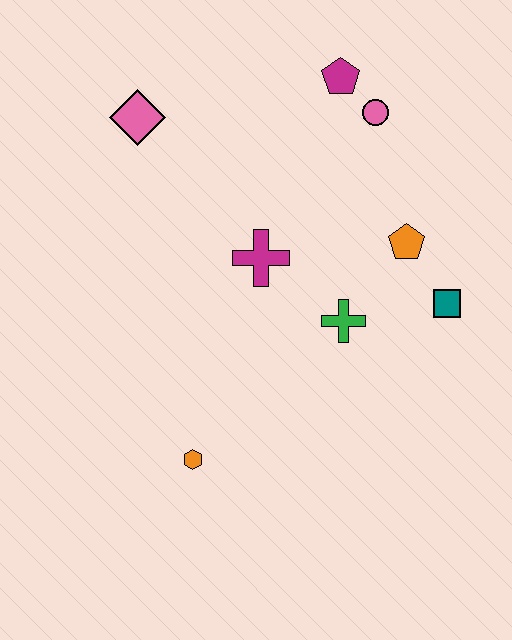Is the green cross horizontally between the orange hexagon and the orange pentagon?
Yes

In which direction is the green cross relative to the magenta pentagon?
The green cross is below the magenta pentagon.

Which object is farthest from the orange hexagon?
The magenta pentagon is farthest from the orange hexagon.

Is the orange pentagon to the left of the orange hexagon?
No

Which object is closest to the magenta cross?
The green cross is closest to the magenta cross.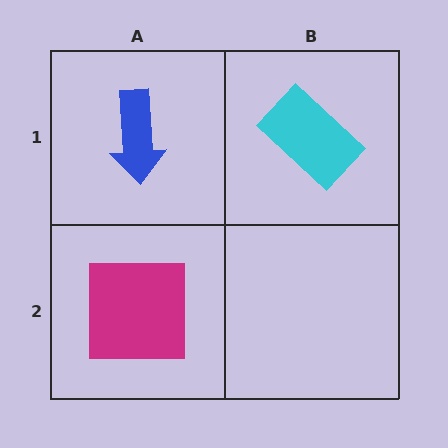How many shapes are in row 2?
1 shape.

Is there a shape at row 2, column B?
No, that cell is empty.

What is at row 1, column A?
A blue arrow.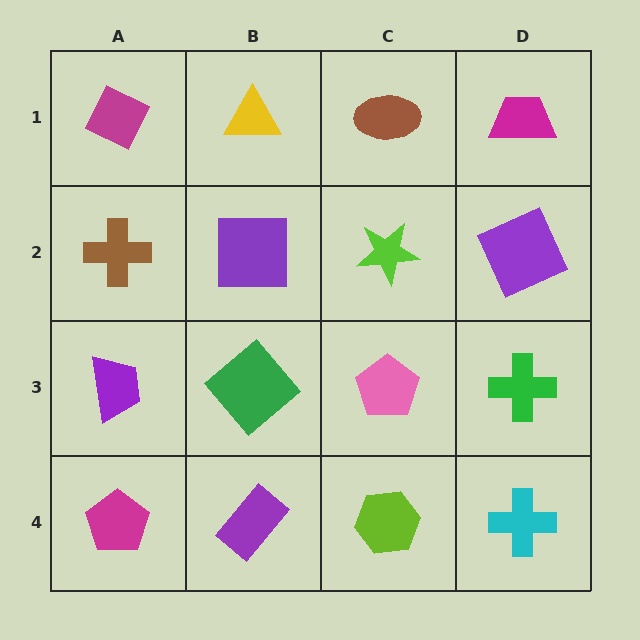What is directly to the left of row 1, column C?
A yellow triangle.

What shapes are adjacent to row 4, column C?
A pink pentagon (row 3, column C), a purple rectangle (row 4, column B), a cyan cross (row 4, column D).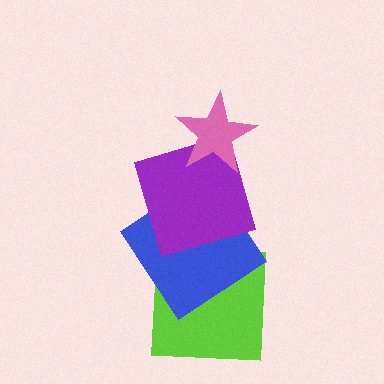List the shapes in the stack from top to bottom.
From top to bottom: the pink star, the purple square, the blue diamond, the lime square.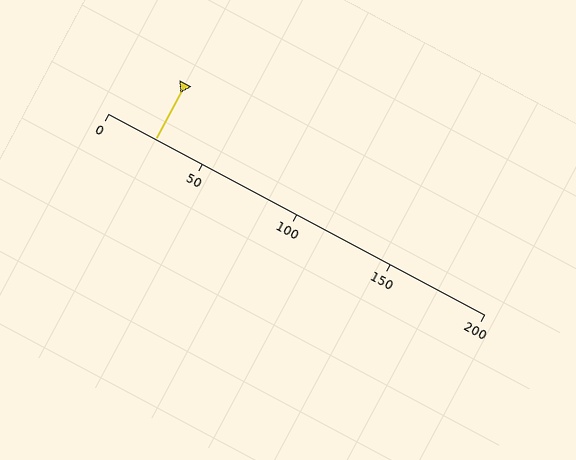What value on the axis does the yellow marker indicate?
The marker indicates approximately 25.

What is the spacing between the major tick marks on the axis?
The major ticks are spaced 50 apart.